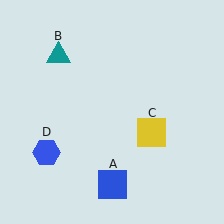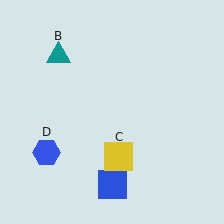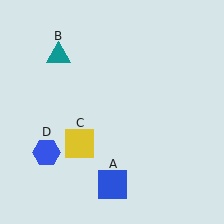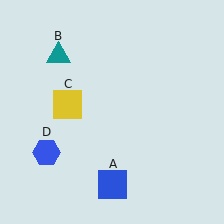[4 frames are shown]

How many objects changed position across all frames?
1 object changed position: yellow square (object C).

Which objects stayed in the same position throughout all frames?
Blue square (object A) and teal triangle (object B) and blue hexagon (object D) remained stationary.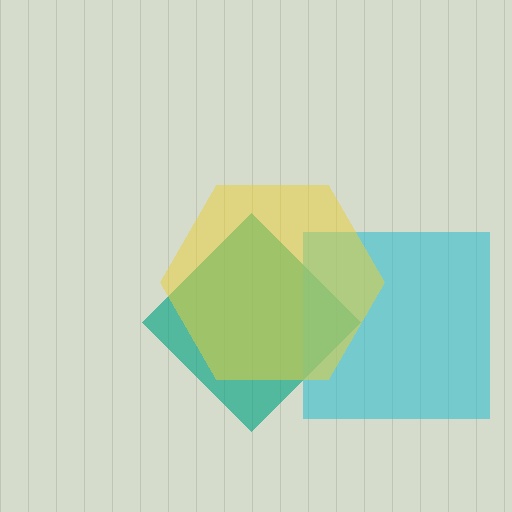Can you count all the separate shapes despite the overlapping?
Yes, there are 3 separate shapes.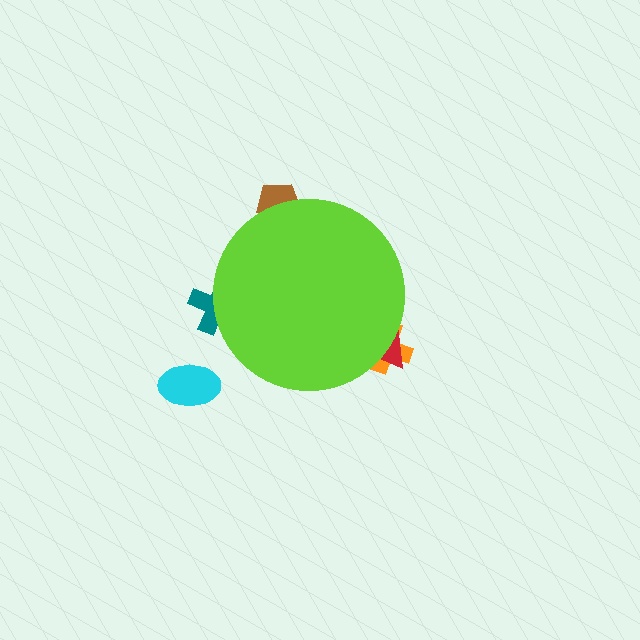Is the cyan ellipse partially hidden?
No, the cyan ellipse is fully visible.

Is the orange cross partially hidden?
Yes, the orange cross is partially hidden behind the lime circle.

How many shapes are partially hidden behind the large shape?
4 shapes are partially hidden.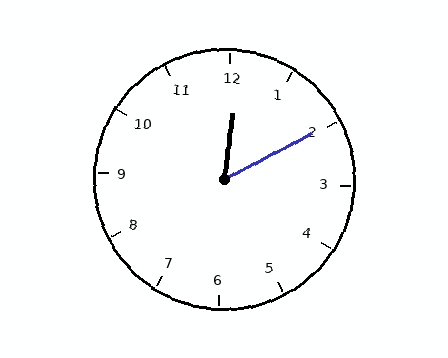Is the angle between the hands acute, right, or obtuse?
It is acute.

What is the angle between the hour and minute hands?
Approximately 55 degrees.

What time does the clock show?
12:10.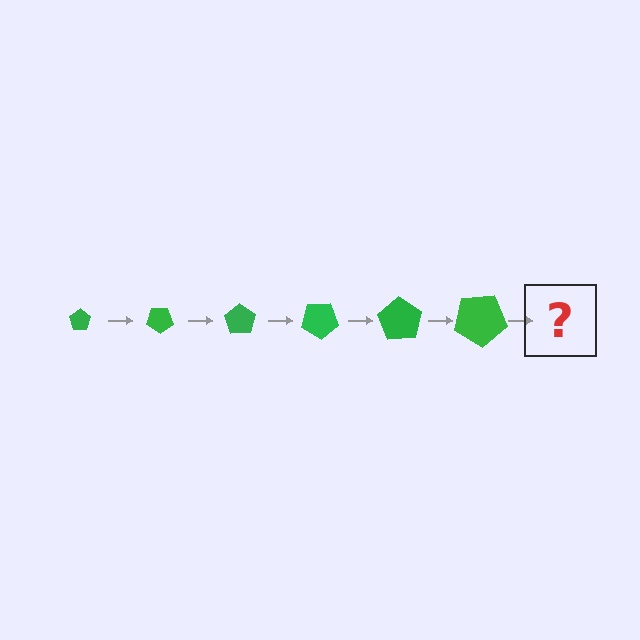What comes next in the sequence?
The next element should be a pentagon, larger than the previous one and rotated 210 degrees from the start.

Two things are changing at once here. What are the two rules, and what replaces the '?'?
The two rules are that the pentagon grows larger each step and it rotates 35 degrees each step. The '?' should be a pentagon, larger than the previous one and rotated 210 degrees from the start.